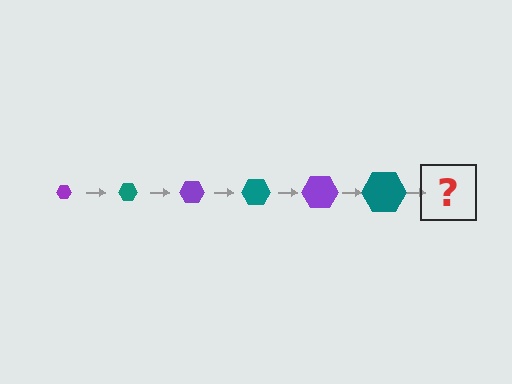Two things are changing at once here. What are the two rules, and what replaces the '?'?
The two rules are that the hexagon grows larger each step and the color cycles through purple and teal. The '?' should be a purple hexagon, larger than the previous one.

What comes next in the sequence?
The next element should be a purple hexagon, larger than the previous one.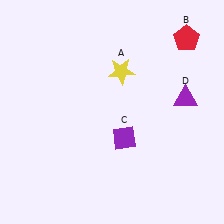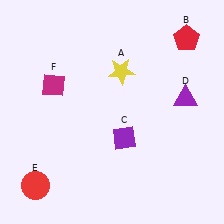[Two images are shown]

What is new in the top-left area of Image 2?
A magenta diamond (F) was added in the top-left area of Image 2.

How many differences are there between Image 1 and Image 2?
There are 2 differences between the two images.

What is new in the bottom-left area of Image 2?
A red circle (E) was added in the bottom-left area of Image 2.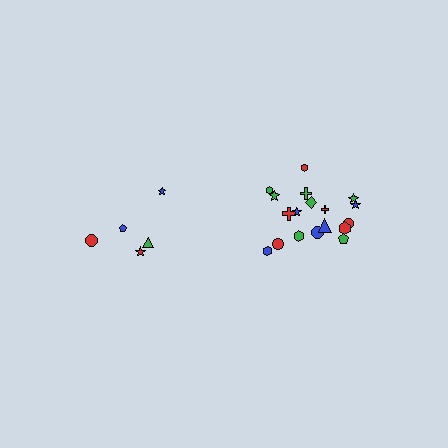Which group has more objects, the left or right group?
The right group.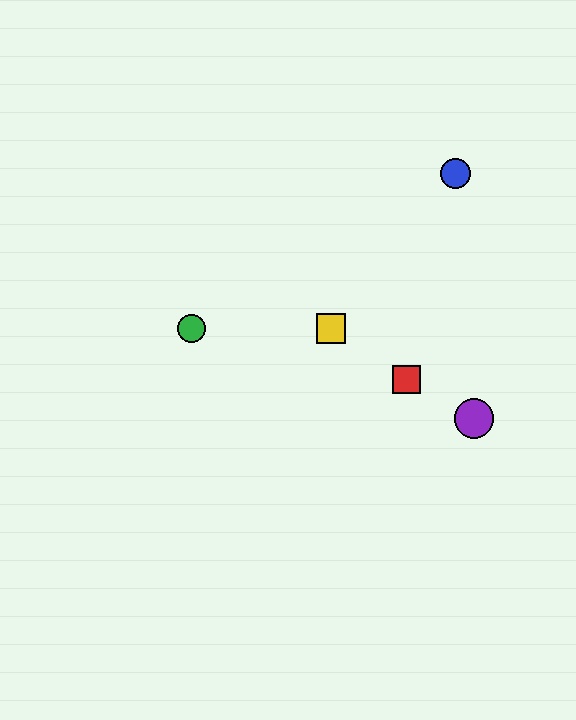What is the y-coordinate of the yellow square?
The yellow square is at y≈328.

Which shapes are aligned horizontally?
The green circle, the yellow square are aligned horizontally.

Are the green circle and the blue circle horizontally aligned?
No, the green circle is at y≈328 and the blue circle is at y≈174.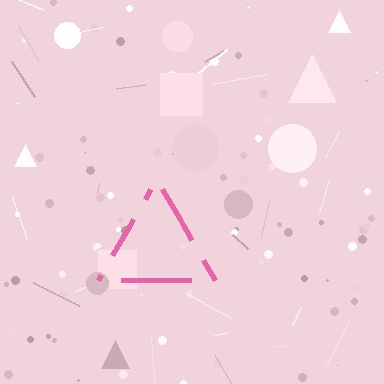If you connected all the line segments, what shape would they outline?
They would outline a triangle.